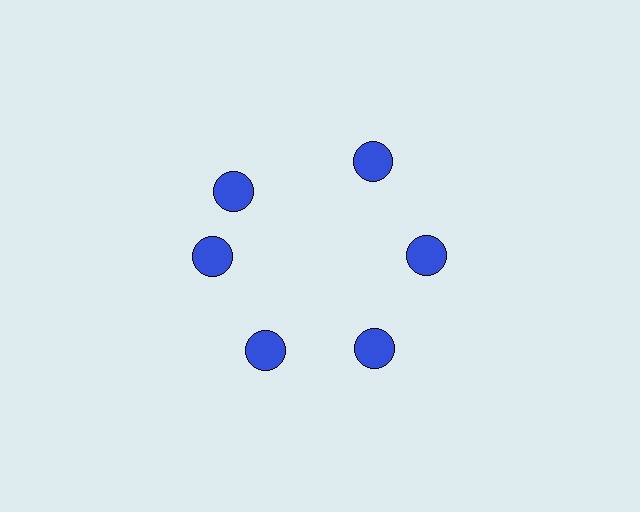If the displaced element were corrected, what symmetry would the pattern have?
It would have 6-fold rotational symmetry — the pattern would map onto itself every 60 degrees.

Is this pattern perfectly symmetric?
No. The 6 blue circles are arranged in a ring, but one element near the 11 o'clock position is rotated out of alignment along the ring, breaking the 6-fold rotational symmetry.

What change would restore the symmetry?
The symmetry would be restored by rotating it back into even spacing with its neighbors so that all 6 circles sit at equal angles and equal distance from the center.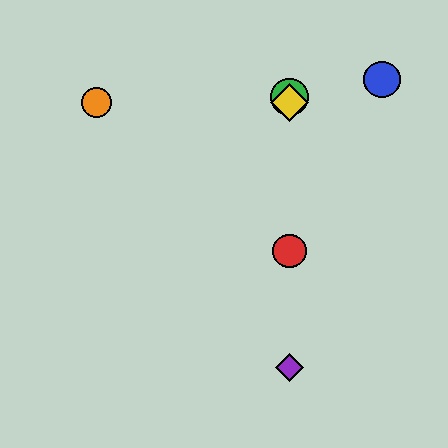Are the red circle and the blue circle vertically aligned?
No, the red circle is at x≈289 and the blue circle is at x≈382.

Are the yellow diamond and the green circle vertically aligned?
Yes, both are at x≈289.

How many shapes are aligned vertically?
4 shapes (the red circle, the green circle, the yellow diamond, the purple diamond) are aligned vertically.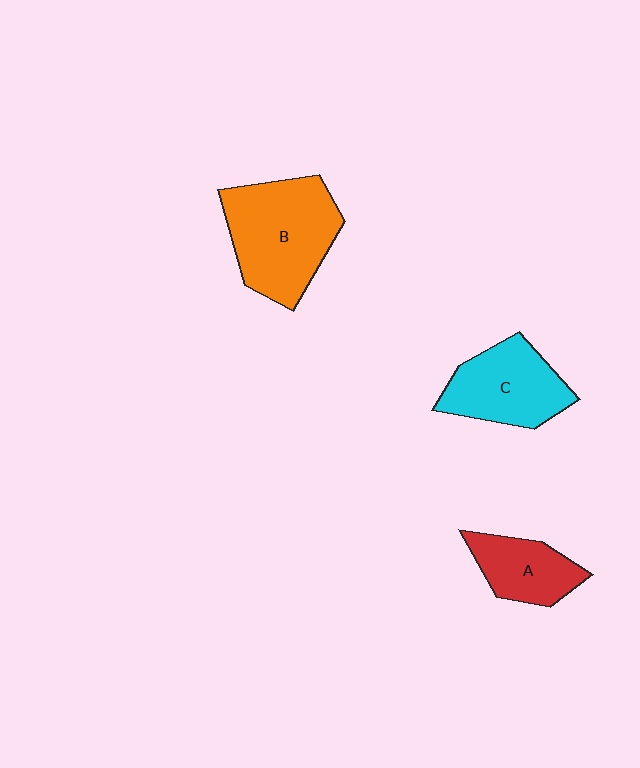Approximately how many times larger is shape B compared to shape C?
Approximately 1.4 times.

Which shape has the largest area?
Shape B (orange).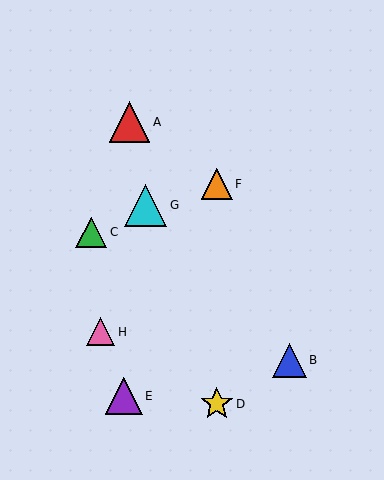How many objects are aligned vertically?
2 objects (D, F) are aligned vertically.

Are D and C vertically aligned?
No, D is at x≈217 and C is at x≈91.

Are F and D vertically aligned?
Yes, both are at x≈217.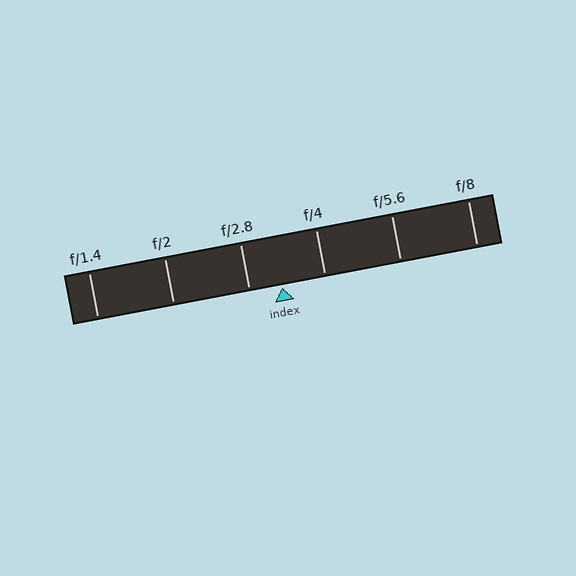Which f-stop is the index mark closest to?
The index mark is closest to f/2.8.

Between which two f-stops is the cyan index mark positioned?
The index mark is between f/2.8 and f/4.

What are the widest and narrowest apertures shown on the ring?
The widest aperture shown is f/1.4 and the narrowest is f/8.